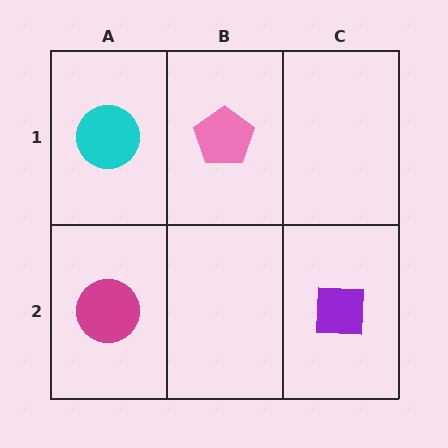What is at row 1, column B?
A pink pentagon.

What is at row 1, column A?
A cyan circle.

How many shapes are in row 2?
2 shapes.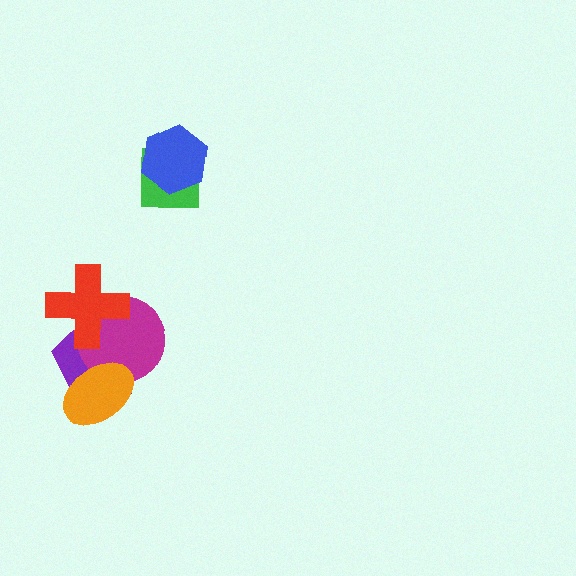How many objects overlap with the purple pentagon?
3 objects overlap with the purple pentagon.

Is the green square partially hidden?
Yes, it is partially covered by another shape.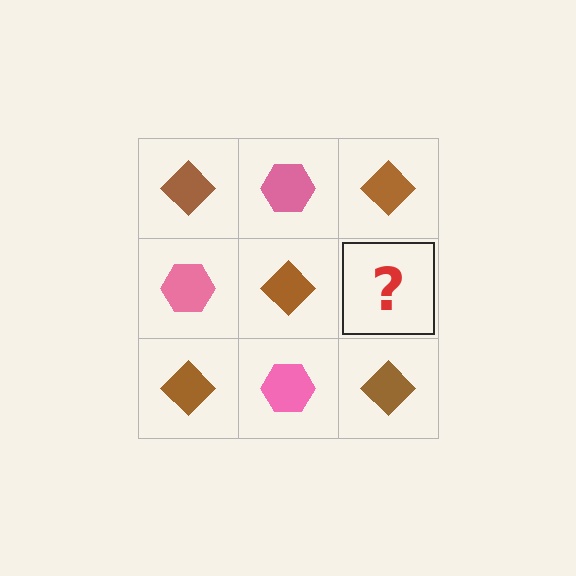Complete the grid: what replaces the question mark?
The question mark should be replaced with a pink hexagon.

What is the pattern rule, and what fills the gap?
The rule is that it alternates brown diamond and pink hexagon in a checkerboard pattern. The gap should be filled with a pink hexagon.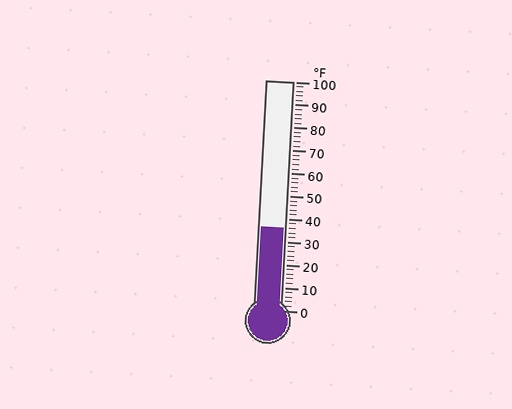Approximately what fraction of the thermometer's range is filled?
The thermometer is filled to approximately 35% of its range.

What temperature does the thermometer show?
The thermometer shows approximately 36°F.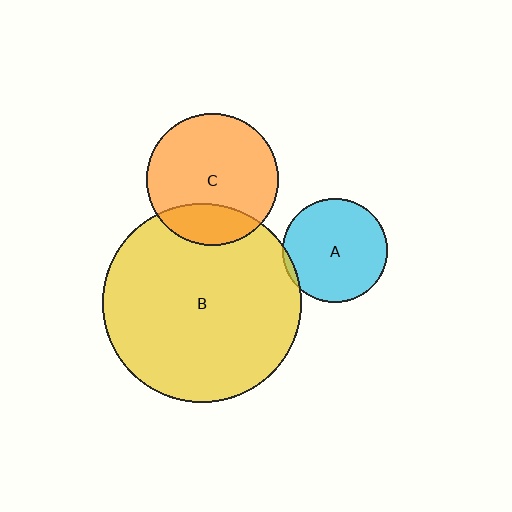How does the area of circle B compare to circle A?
Approximately 3.6 times.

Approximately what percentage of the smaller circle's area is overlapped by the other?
Approximately 20%.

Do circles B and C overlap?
Yes.